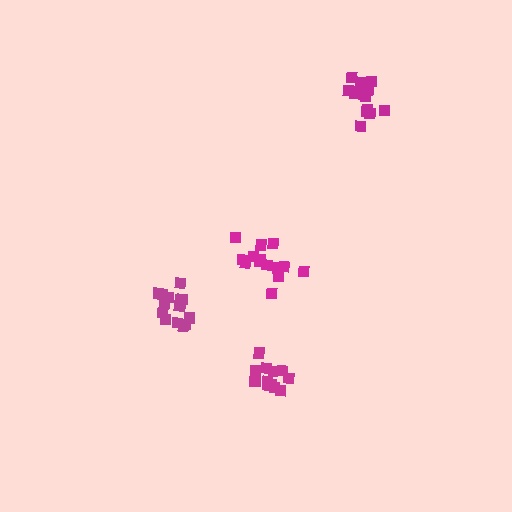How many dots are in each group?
Group 1: 14 dots, Group 2: 14 dots, Group 3: 15 dots, Group 4: 13 dots (56 total).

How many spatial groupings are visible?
There are 4 spatial groupings.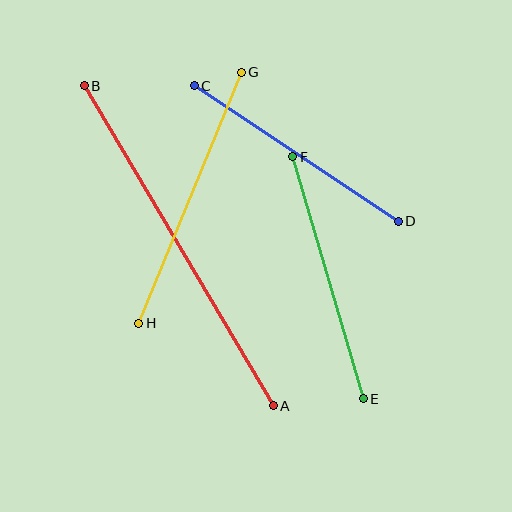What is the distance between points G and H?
The distance is approximately 271 pixels.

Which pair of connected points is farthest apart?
Points A and B are farthest apart.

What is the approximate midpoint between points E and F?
The midpoint is at approximately (328, 278) pixels.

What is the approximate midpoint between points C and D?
The midpoint is at approximately (296, 153) pixels.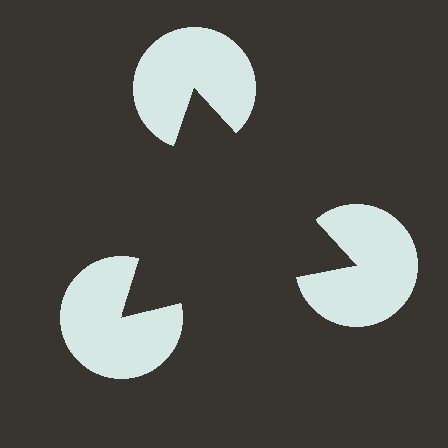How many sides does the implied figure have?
3 sides.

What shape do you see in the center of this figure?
An illusory triangle — its edges are inferred from the aligned wedge cuts in the pac-man discs, not physically drawn.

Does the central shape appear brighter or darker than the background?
It typically appears slightly darker than the background, even though no actual brightness change is drawn.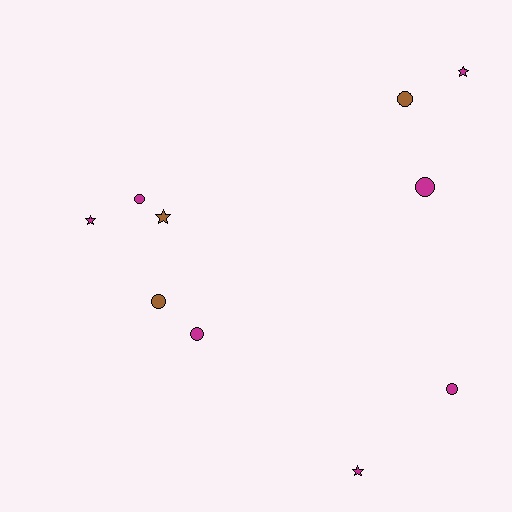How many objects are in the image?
There are 10 objects.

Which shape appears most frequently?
Circle, with 6 objects.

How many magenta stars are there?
There are 3 magenta stars.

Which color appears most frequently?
Magenta, with 7 objects.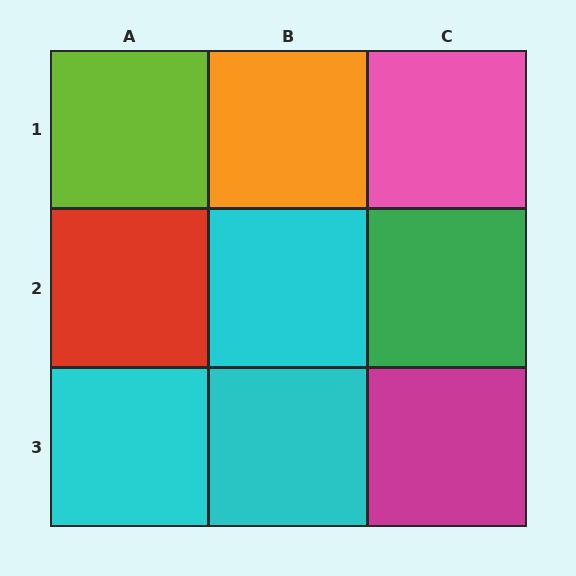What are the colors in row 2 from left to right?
Red, cyan, green.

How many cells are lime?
1 cell is lime.